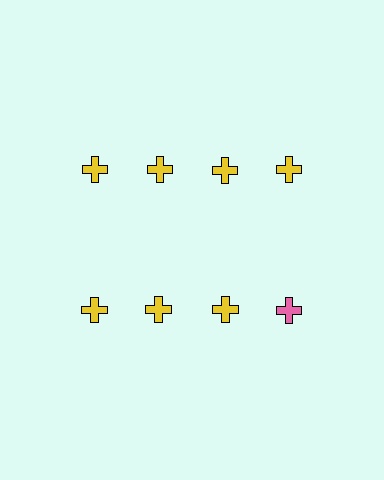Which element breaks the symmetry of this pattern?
The pink cross in the second row, second from right column breaks the symmetry. All other shapes are yellow crosses.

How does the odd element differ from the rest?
It has a different color: pink instead of yellow.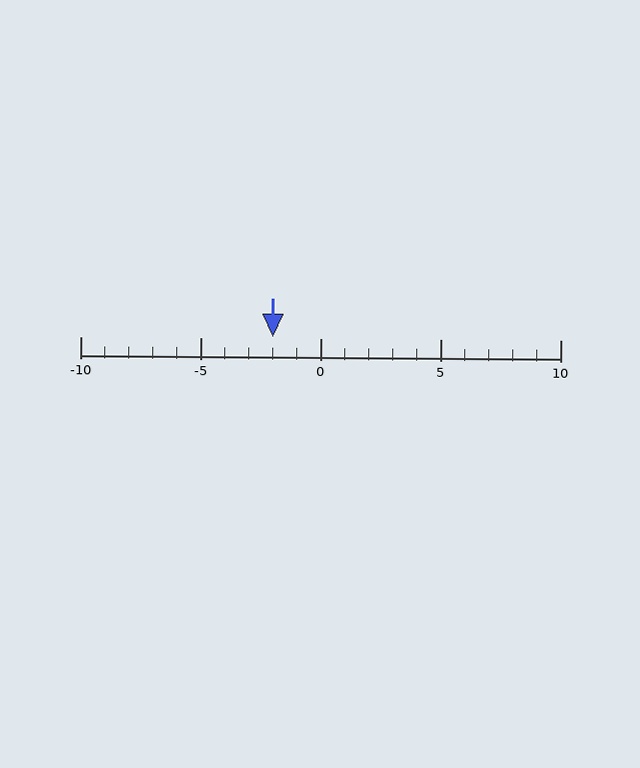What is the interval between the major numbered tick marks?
The major tick marks are spaced 5 units apart.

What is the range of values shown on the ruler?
The ruler shows values from -10 to 10.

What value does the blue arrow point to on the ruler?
The blue arrow points to approximately -2.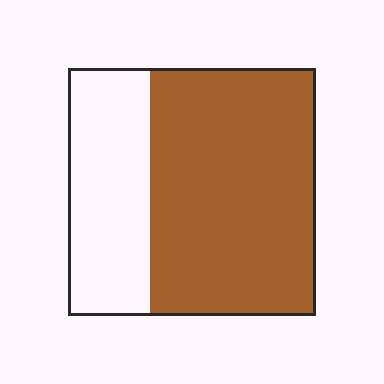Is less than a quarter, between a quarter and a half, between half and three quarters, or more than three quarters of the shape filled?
Between half and three quarters.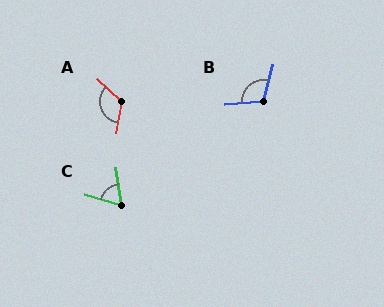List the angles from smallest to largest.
C (66°), B (108°), A (123°).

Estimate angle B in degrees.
Approximately 108 degrees.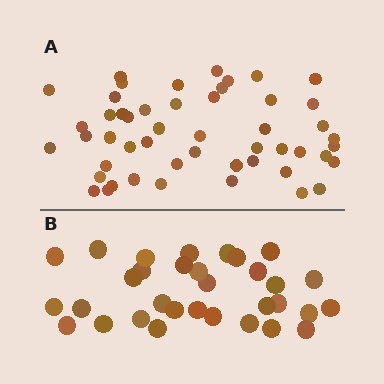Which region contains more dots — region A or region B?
Region A (the top region) has more dots.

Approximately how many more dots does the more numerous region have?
Region A has approximately 20 more dots than region B.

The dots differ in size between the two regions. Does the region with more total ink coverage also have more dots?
No. Region B has more total ink coverage because its dots are larger, but region A actually contains more individual dots. Total area can be misleading — the number of items is what matters here.